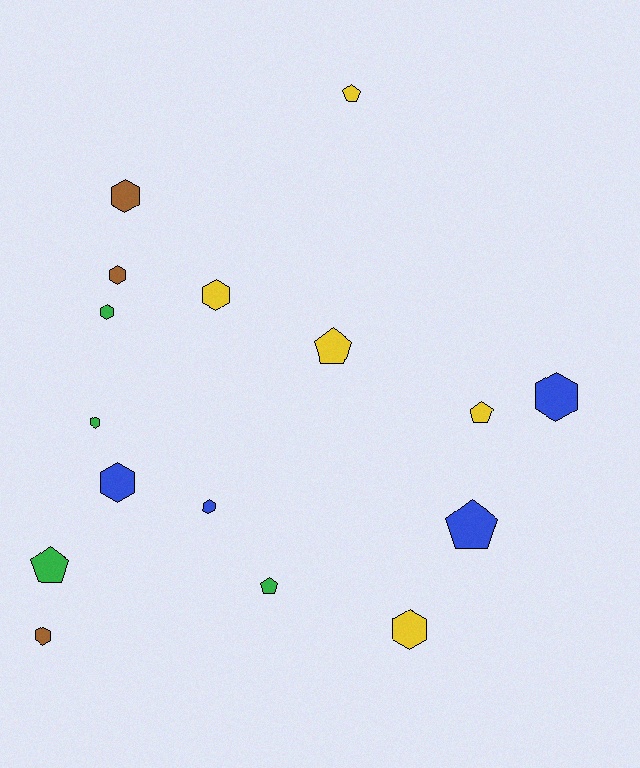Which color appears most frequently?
Yellow, with 5 objects.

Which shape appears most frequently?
Hexagon, with 10 objects.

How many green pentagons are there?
There are 2 green pentagons.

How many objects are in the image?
There are 16 objects.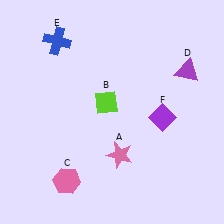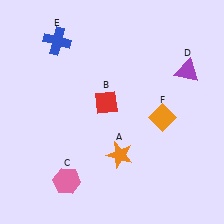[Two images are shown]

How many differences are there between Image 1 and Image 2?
There are 3 differences between the two images.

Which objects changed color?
A changed from pink to orange. B changed from lime to red. F changed from purple to orange.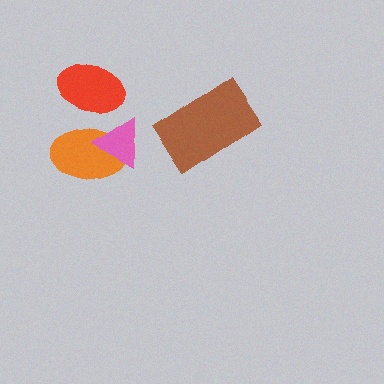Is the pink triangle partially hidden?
No, no other shape covers it.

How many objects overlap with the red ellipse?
1 object overlaps with the red ellipse.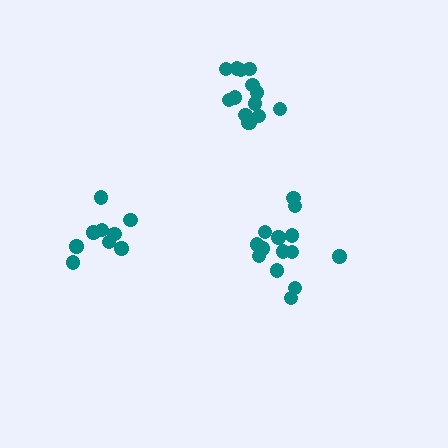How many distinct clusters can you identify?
There are 3 distinct clusters.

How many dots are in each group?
Group 1: 9 dots, Group 2: 14 dots, Group 3: 14 dots (37 total).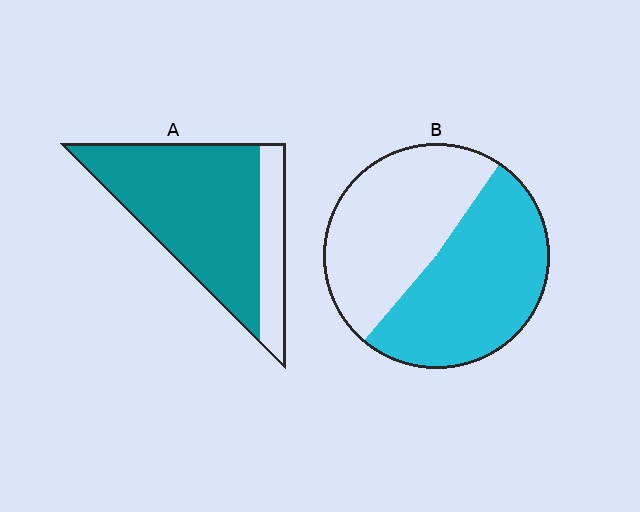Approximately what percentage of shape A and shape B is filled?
A is approximately 80% and B is approximately 50%.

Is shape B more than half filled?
Roughly half.